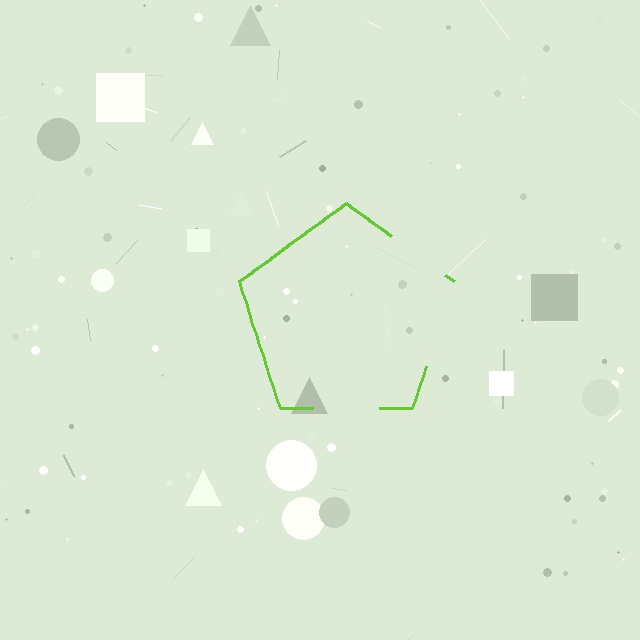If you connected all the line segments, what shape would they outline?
They would outline a pentagon.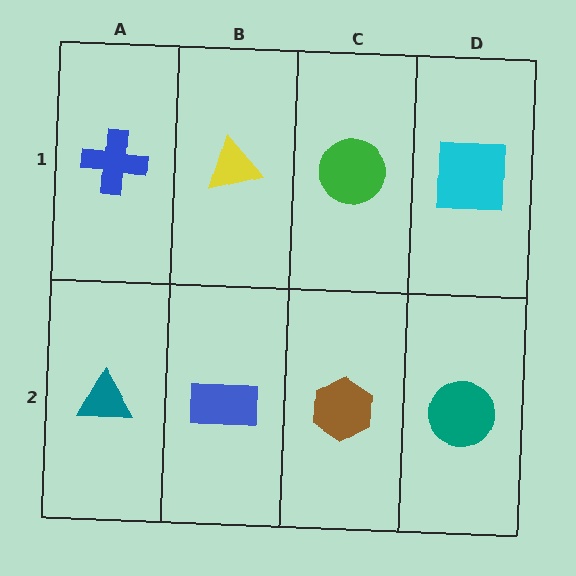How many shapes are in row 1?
4 shapes.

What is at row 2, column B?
A blue rectangle.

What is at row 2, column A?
A teal triangle.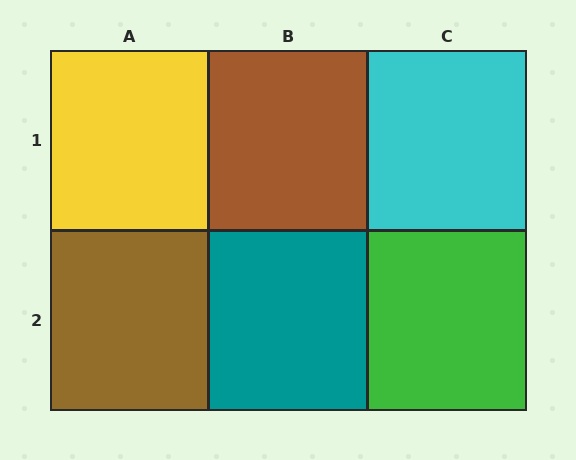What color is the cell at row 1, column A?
Yellow.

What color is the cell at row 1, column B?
Brown.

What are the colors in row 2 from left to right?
Brown, teal, green.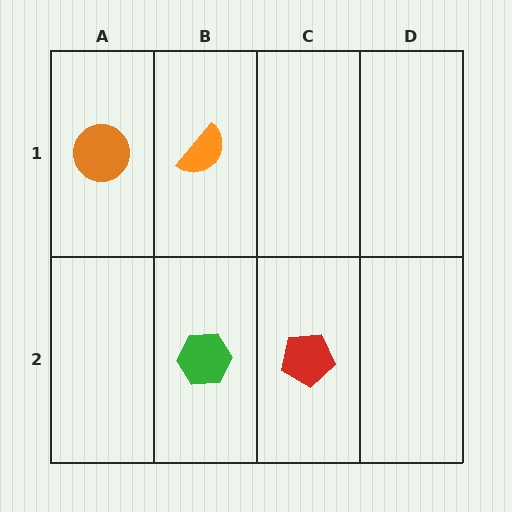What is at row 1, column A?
An orange circle.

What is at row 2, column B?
A green hexagon.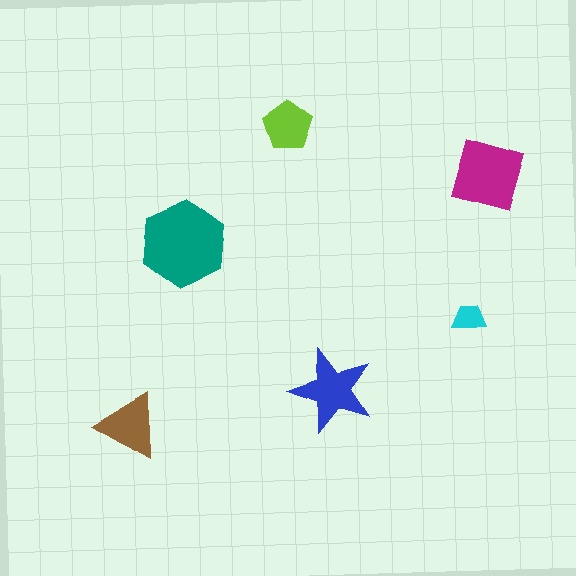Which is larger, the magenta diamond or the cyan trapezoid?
The magenta diamond.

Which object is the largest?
The teal hexagon.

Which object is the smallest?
The cyan trapezoid.